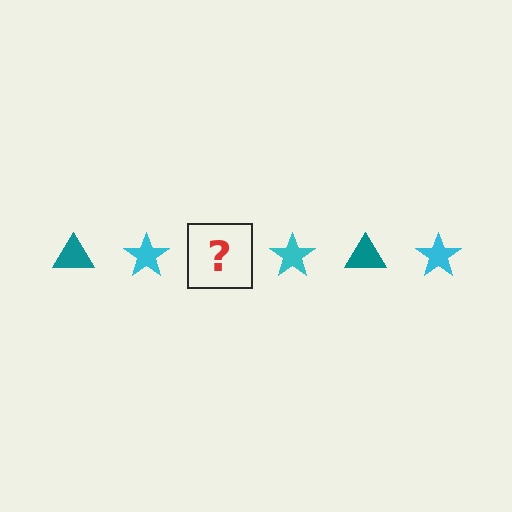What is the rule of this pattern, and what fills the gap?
The rule is that the pattern alternates between teal triangle and cyan star. The gap should be filled with a teal triangle.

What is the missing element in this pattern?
The missing element is a teal triangle.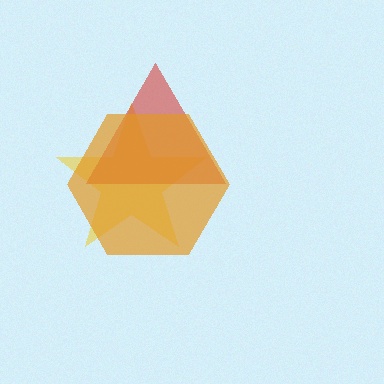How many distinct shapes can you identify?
There are 3 distinct shapes: a yellow star, a red triangle, an orange hexagon.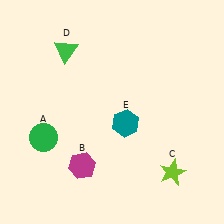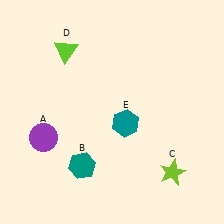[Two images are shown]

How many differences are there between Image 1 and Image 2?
There are 3 differences between the two images.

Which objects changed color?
A changed from green to purple. B changed from magenta to teal. D changed from green to lime.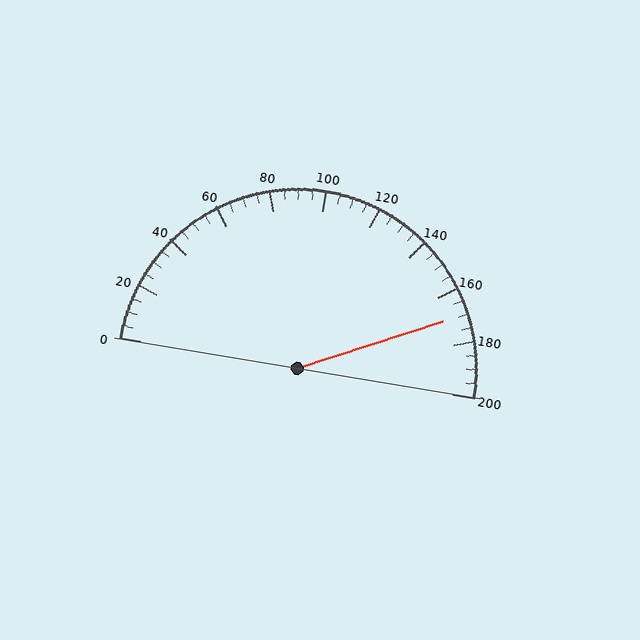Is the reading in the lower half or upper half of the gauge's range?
The reading is in the upper half of the range (0 to 200).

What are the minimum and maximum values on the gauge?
The gauge ranges from 0 to 200.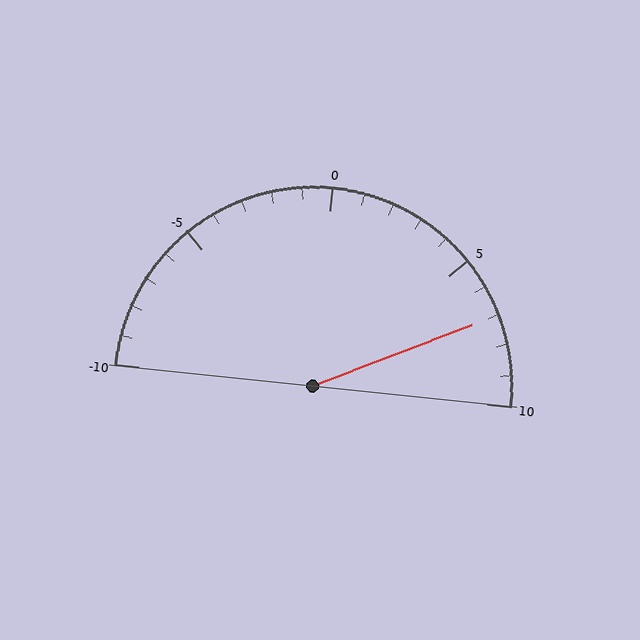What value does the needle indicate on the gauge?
The needle indicates approximately 7.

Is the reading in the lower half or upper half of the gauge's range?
The reading is in the upper half of the range (-10 to 10).